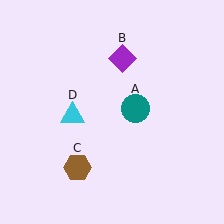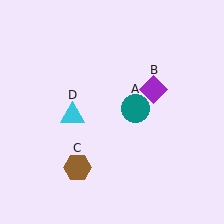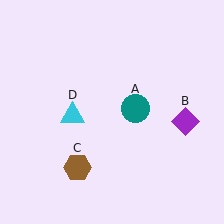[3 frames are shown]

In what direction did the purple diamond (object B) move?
The purple diamond (object B) moved down and to the right.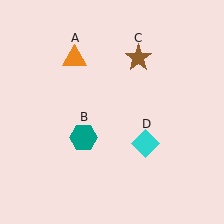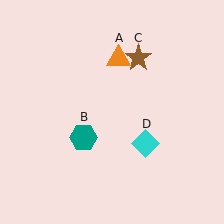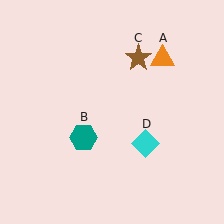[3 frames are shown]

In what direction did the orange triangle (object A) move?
The orange triangle (object A) moved right.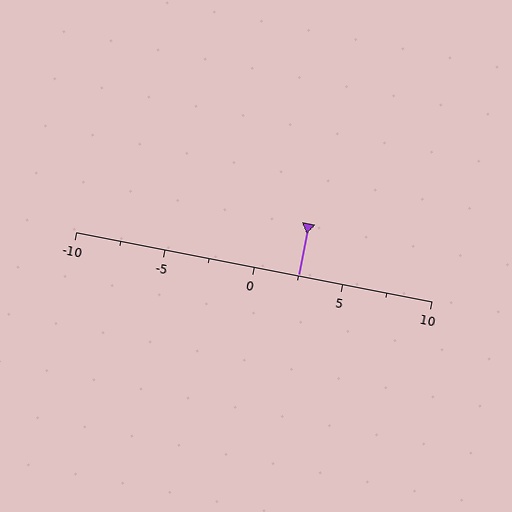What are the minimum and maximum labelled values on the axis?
The axis runs from -10 to 10.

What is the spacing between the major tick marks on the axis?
The major ticks are spaced 5 apart.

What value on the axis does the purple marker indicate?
The marker indicates approximately 2.5.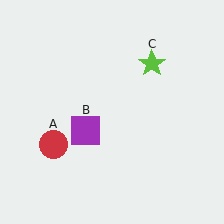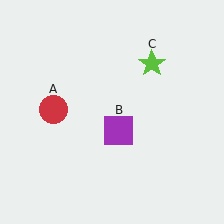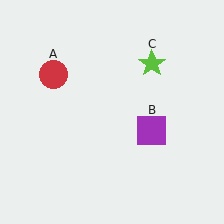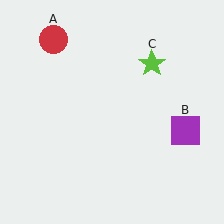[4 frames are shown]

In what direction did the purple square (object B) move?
The purple square (object B) moved right.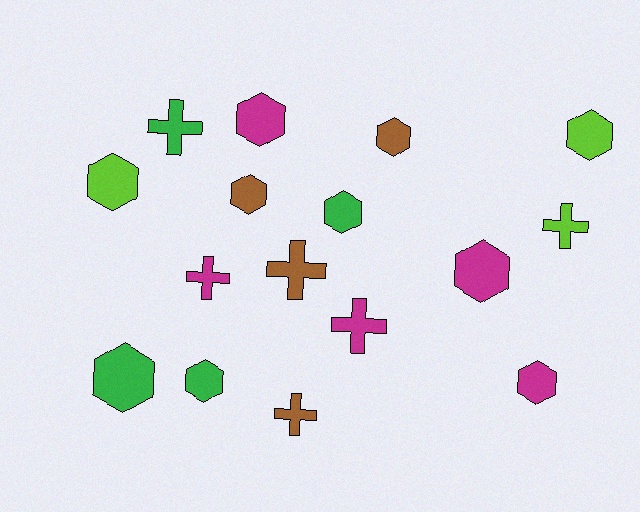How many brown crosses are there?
There are 2 brown crosses.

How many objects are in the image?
There are 16 objects.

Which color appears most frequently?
Magenta, with 5 objects.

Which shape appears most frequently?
Hexagon, with 10 objects.